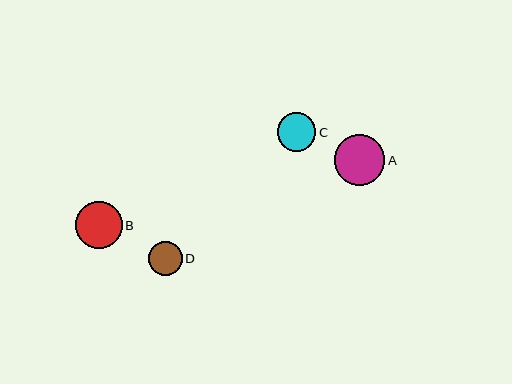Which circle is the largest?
Circle A is the largest with a size of approximately 51 pixels.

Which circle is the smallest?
Circle D is the smallest with a size of approximately 34 pixels.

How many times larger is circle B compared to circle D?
Circle B is approximately 1.4 times the size of circle D.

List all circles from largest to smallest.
From largest to smallest: A, B, C, D.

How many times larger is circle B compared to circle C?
Circle B is approximately 1.2 times the size of circle C.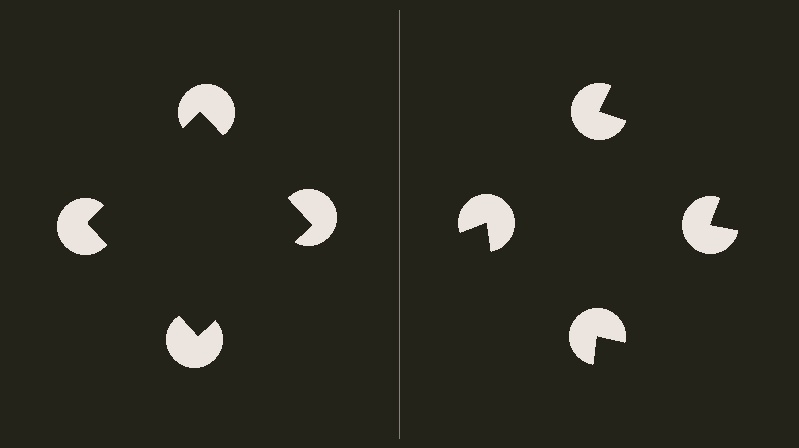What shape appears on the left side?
An illusory square.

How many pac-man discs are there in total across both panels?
8 — 4 on each side.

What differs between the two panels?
The pac-man discs are positioned identically on both sides; only the wedge orientations differ. On the left they align to a square; on the right they are misaligned.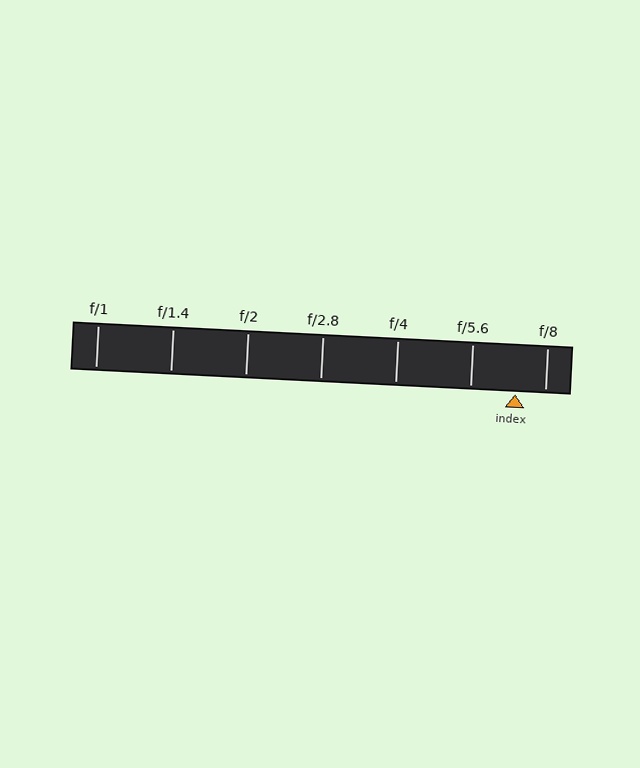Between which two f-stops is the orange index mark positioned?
The index mark is between f/5.6 and f/8.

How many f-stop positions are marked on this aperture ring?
There are 7 f-stop positions marked.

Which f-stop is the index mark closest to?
The index mark is closest to f/8.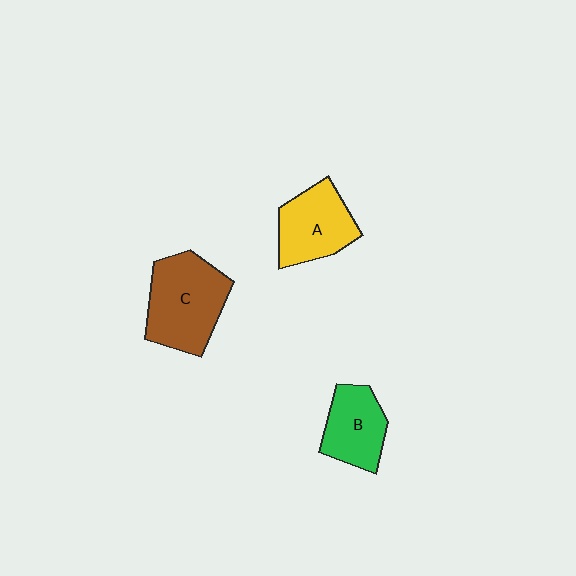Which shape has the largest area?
Shape C (brown).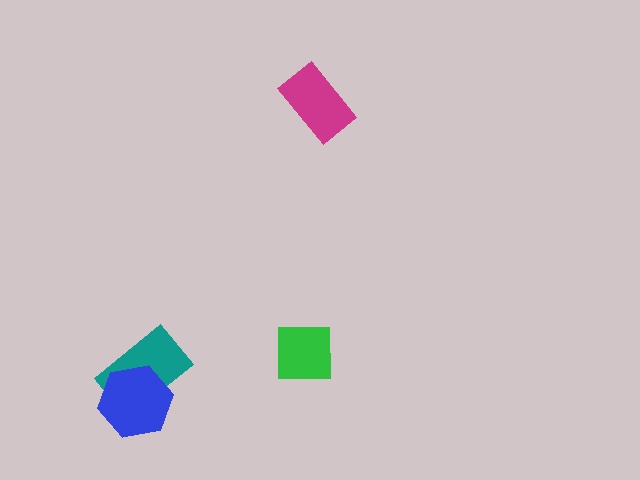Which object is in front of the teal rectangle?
The blue hexagon is in front of the teal rectangle.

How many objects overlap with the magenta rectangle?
0 objects overlap with the magenta rectangle.